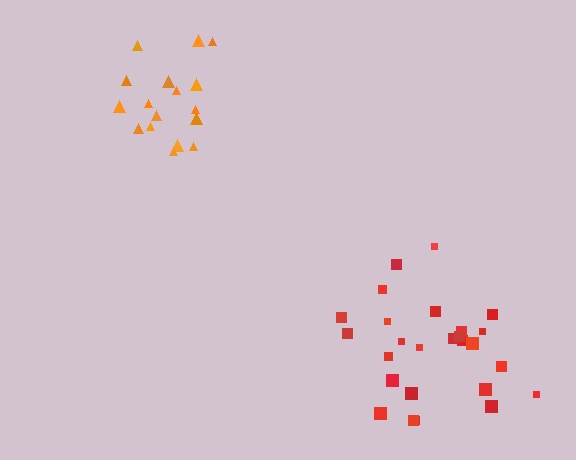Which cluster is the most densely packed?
Orange.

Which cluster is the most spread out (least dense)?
Red.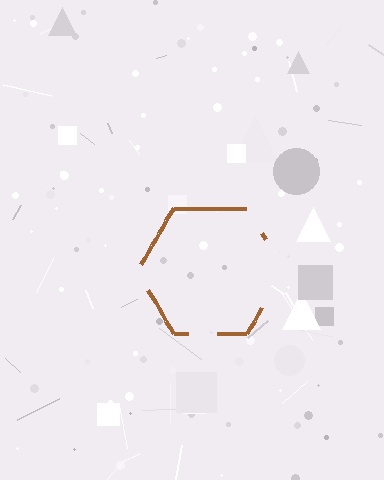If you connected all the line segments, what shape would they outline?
They would outline a hexagon.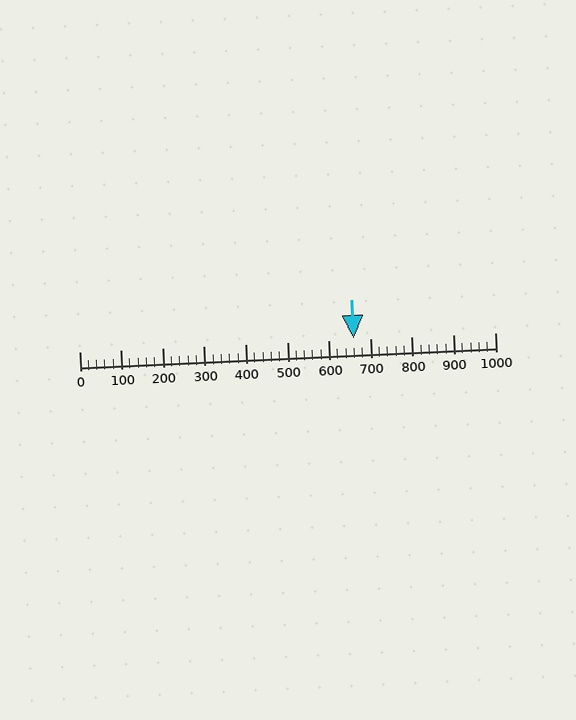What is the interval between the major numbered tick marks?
The major tick marks are spaced 100 units apart.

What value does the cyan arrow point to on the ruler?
The cyan arrow points to approximately 660.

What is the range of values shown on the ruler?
The ruler shows values from 0 to 1000.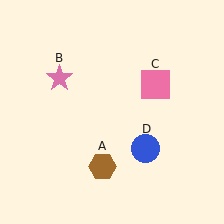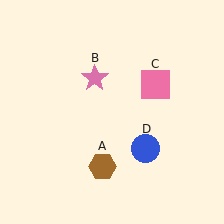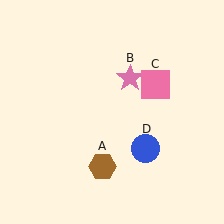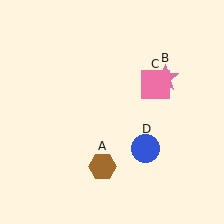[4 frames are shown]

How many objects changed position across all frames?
1 object changed position: pink star (object B).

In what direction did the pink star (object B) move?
The pink star (object B) moved right.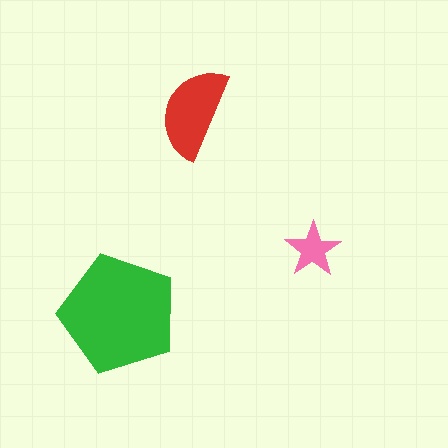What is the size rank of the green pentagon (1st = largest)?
1st.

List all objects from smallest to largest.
The pink star, the red semicircle, the green pentagon.